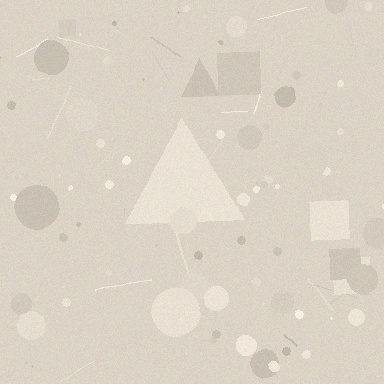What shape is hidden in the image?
A triangle is hidden in the image.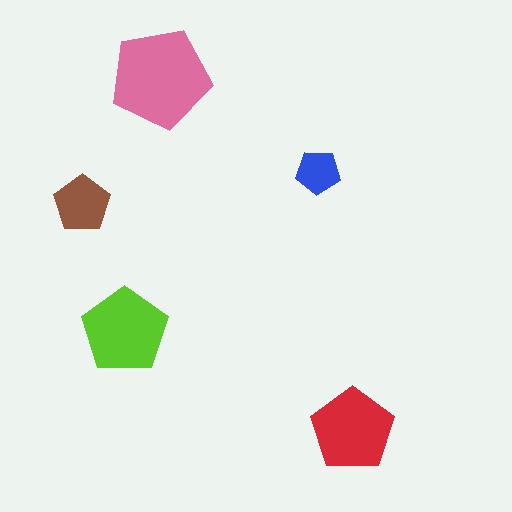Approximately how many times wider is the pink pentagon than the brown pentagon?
About 2 times wider.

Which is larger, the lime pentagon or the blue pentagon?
The lime one.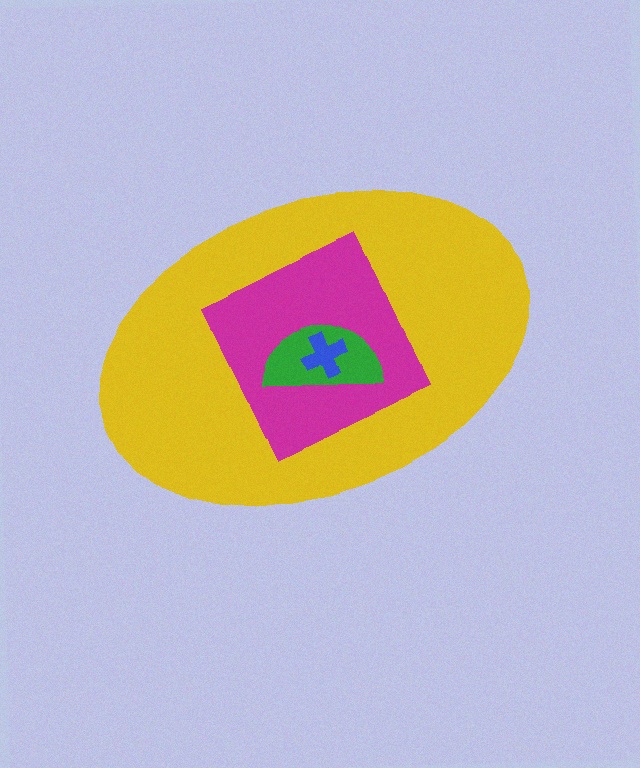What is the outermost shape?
The yellow ellipse.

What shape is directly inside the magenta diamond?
The green semicircle.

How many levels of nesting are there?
4.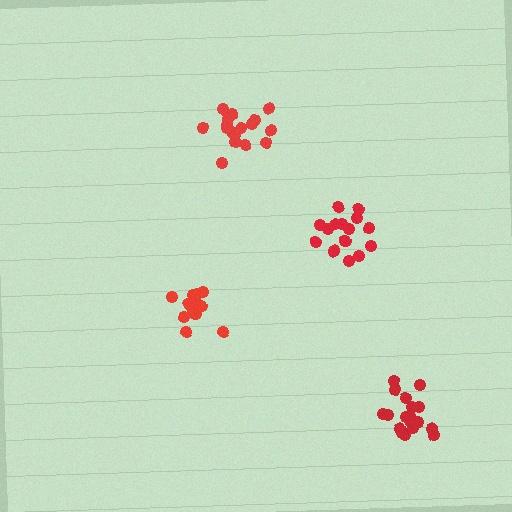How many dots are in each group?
Group 1: 17 dots, Group 2: 14 dots, Group 3: 15 dots, Group 4: 19 dots (65 total).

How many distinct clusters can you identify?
There are 4 distinct clusters.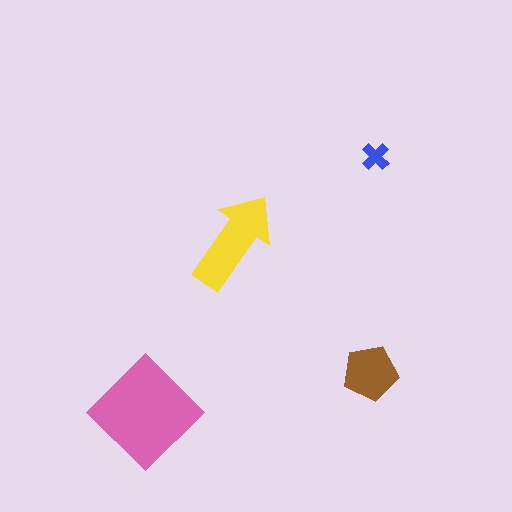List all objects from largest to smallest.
The pink diamond, the yellow arrow, the brown pentagon, the blue cross.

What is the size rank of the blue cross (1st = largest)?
4th.